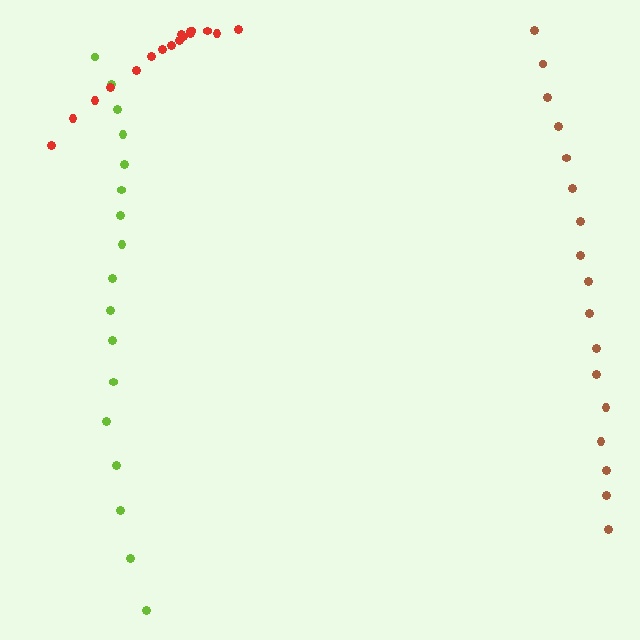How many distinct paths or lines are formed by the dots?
There are 3 distinct paths.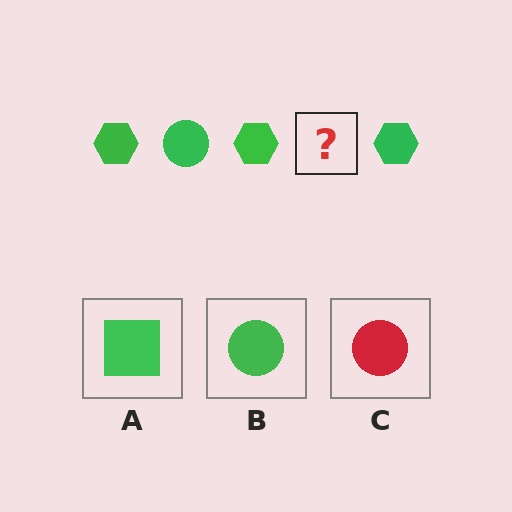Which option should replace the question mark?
Option B.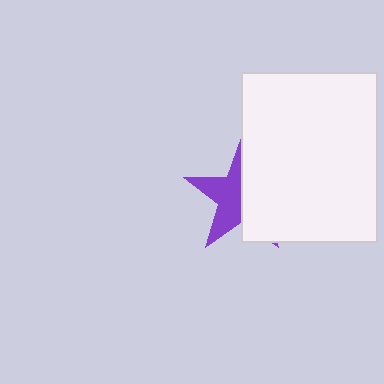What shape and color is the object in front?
The object in front is a white rectangle.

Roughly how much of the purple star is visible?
About half of it is visible (roughly 48%).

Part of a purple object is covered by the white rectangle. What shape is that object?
It is a star.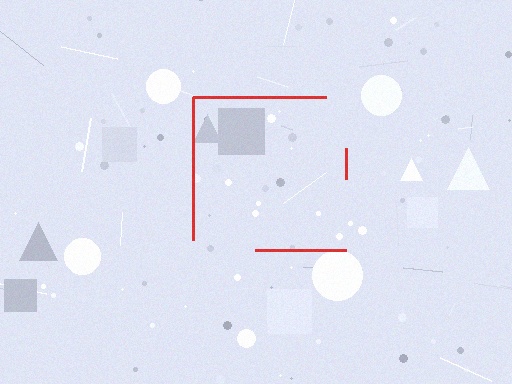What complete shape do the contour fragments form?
The contour fragments form a square.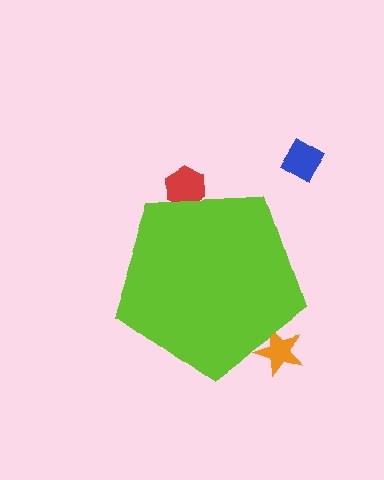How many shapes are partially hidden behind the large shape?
2 shapes are partially hidden.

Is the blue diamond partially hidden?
No, the blue diamond is fully visible.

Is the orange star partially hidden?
Yes, the orange star is partially hidden behind the lime pentagon.